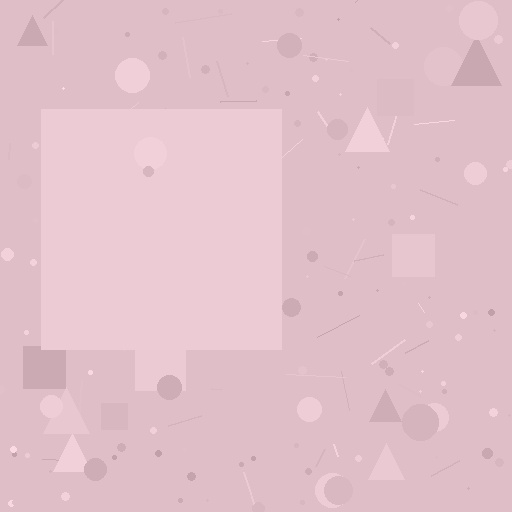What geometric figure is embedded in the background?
A square is embedded in the background.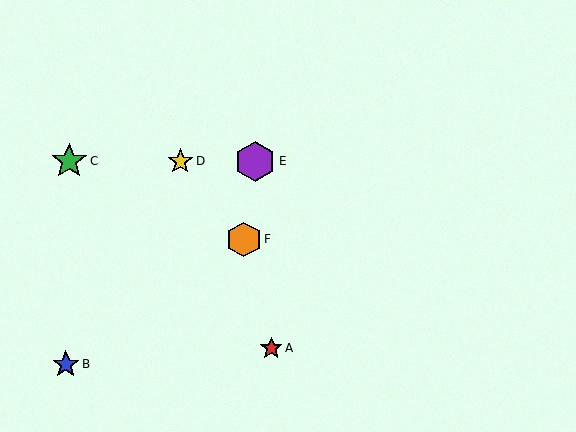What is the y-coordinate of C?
Object C is at y≈161.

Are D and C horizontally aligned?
Yes, both are at y≈161.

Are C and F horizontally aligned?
No, C is at y≈161 and F is at y≈239.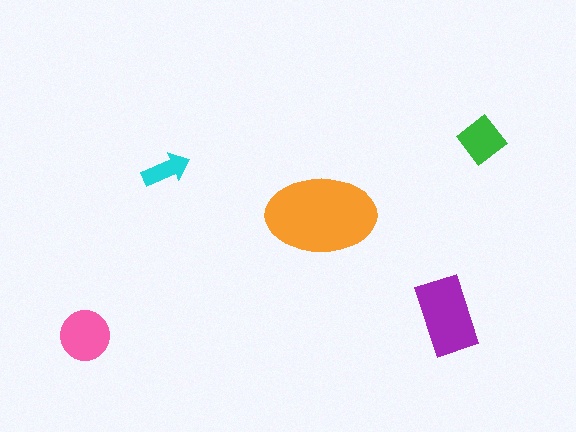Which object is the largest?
The orange ellipse.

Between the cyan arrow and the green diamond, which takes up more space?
The green diamond.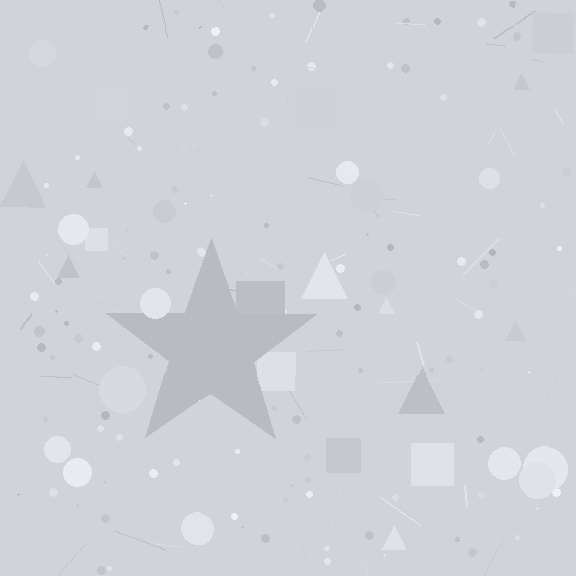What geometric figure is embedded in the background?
A star is embedded in the background.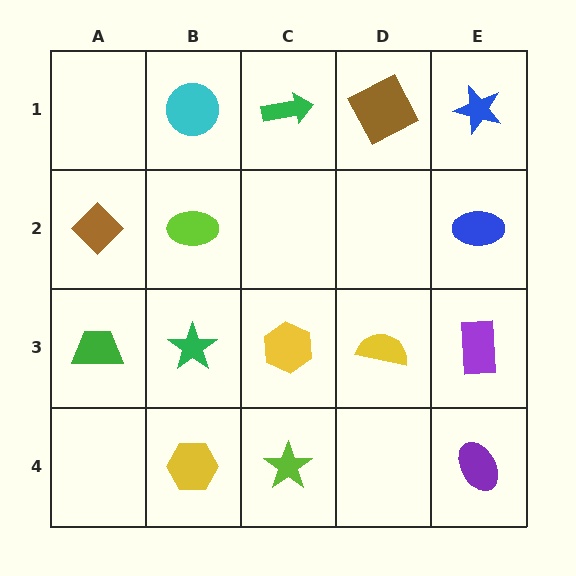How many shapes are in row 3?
5 shapes.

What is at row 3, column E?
A purple rectangle.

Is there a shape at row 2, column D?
No, that cell is empty.